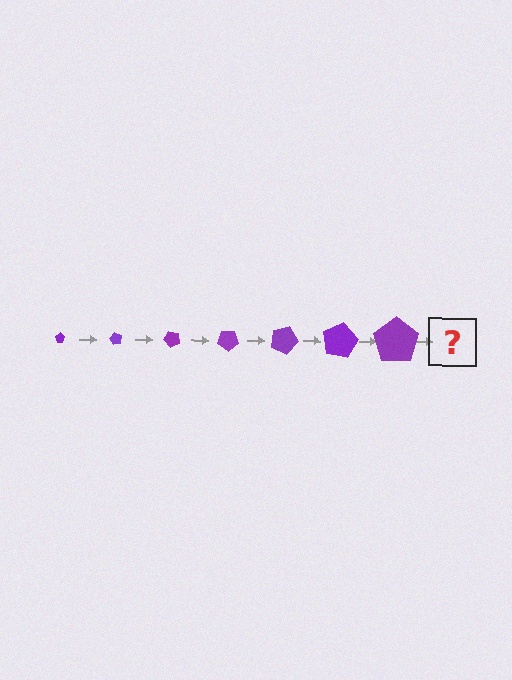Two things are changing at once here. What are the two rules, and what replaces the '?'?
The two rules are that the pentagon grows larger each step and it rotates 60 degrees each step. The '?' should be a pentagon, larger than the previous one and rotated 420 degrees from the start.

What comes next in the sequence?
The next element should be a pentagon, larger than the previous one and rotated 420 degrees from the start.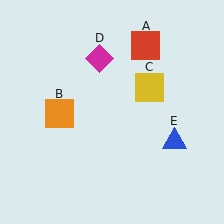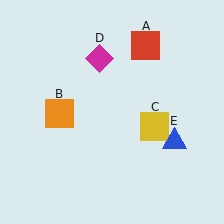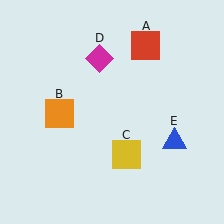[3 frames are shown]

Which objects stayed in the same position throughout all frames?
Red square (object A) and orange square (object B) and magenta diamond (object D) and blue triangle (object E) remained stationary.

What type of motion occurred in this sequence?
The yellow square (object C) rotated clockwise around the center of the scene.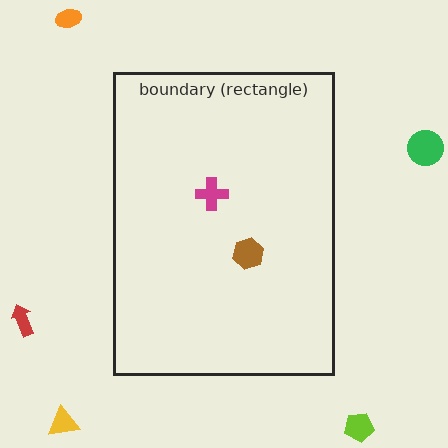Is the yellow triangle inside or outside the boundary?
Outside.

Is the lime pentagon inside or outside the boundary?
Outside.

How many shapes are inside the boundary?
2 inside, 5 outside.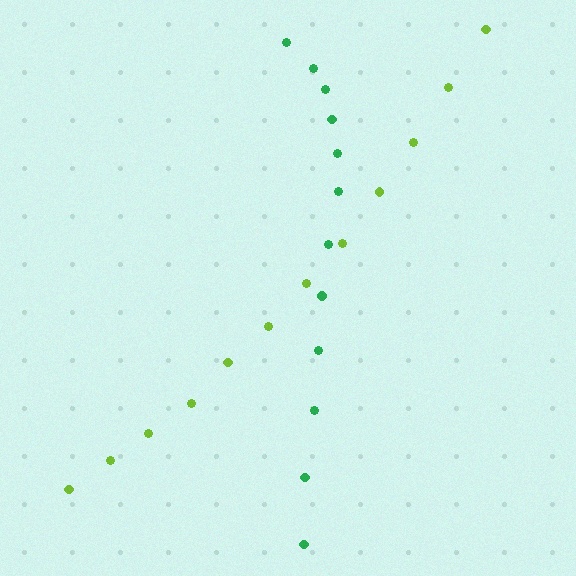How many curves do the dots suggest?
There are 2 distinct paths.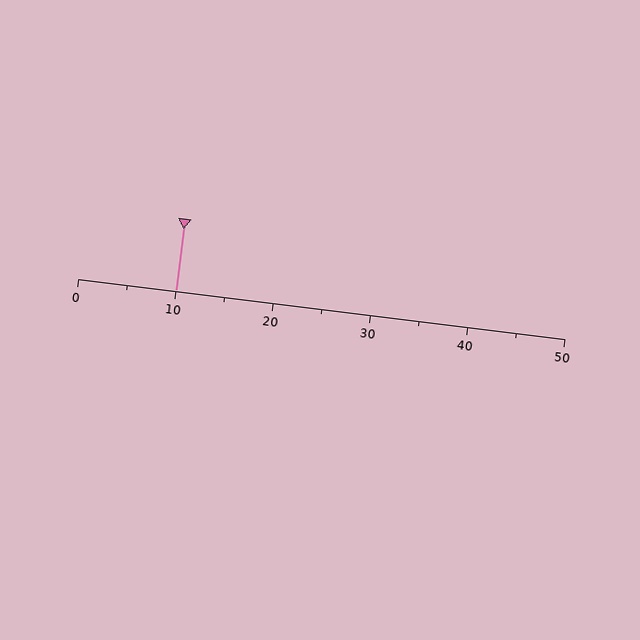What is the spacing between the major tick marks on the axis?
The major ticks are spaced 10 apart.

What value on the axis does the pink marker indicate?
The marker indicates approximately 10.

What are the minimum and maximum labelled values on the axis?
The axis runs from 0 to 50.